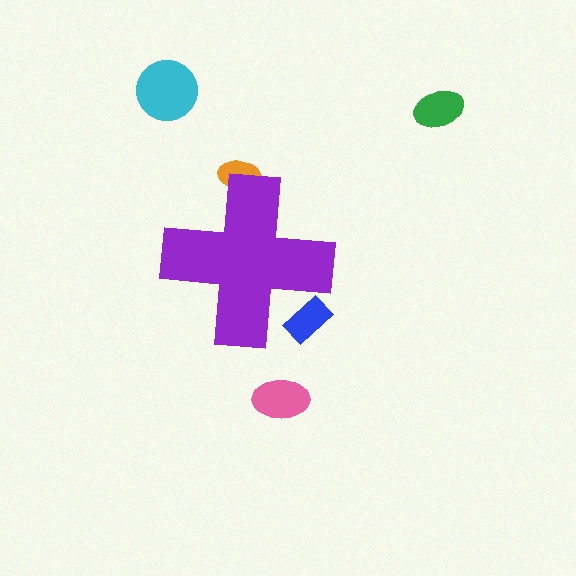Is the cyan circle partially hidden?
No, the cyan circle is fully visible.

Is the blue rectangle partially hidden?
Yes, the blue rectangle is partially hidden behind the purple cross.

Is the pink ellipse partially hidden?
No, the pink ellipse is fully visible.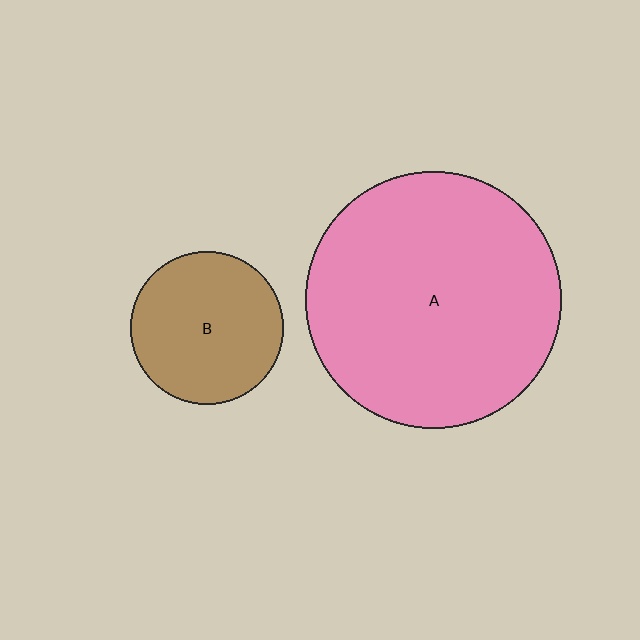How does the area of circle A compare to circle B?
Approximately 2.8 times.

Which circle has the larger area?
Circle A (pink).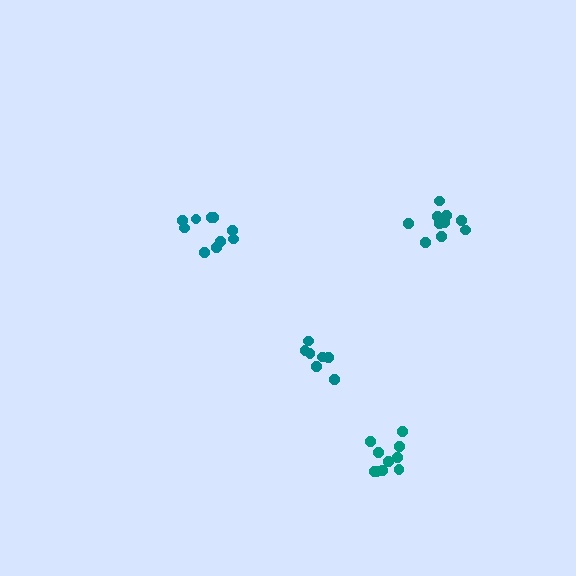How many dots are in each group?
Group 1: 10 dots, Group 2: 7 dots, Group 3: 10 dots, Group 4: 10 dots (37 total).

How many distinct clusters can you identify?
There are 4 distinct clusters.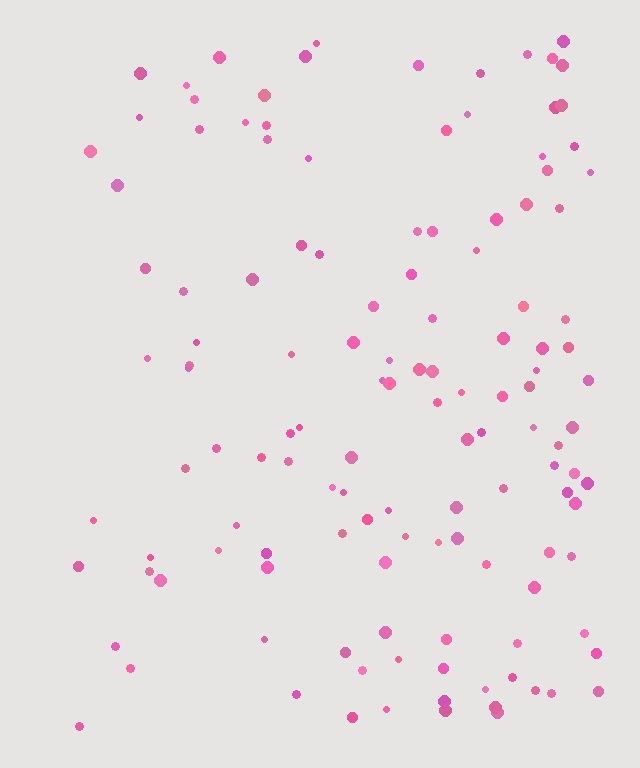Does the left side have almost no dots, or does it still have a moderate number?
Still a moderate number, just noticeably fewer than the right.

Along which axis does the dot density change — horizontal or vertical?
Horizontal.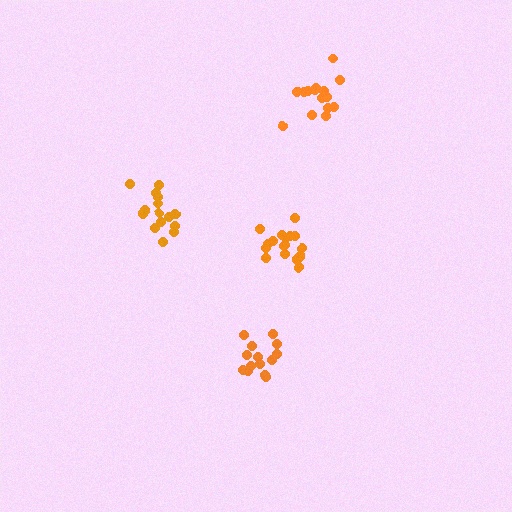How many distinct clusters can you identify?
There are 4 distinct clusters.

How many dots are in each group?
Group 1: 15 dots, Group 2: 20 dots, Group 3: 14 dots, Group 4: 15 dots (64 total).